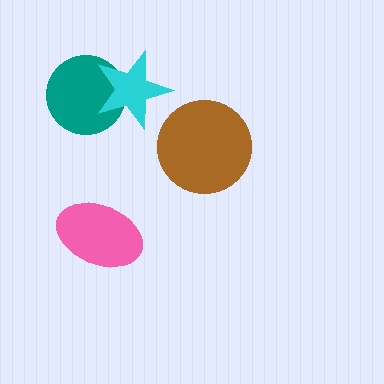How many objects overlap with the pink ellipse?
0 objects overlap with the pink ellipse.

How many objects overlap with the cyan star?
1 object overlaps with the cyan star.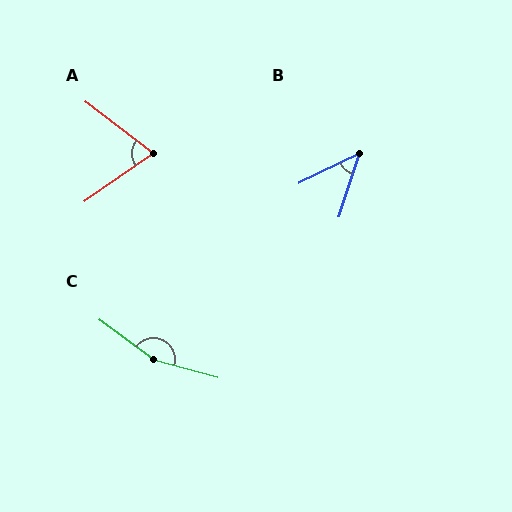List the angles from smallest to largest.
B (46°), A (72°), C (159°).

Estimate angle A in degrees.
Approximately 72 degrees.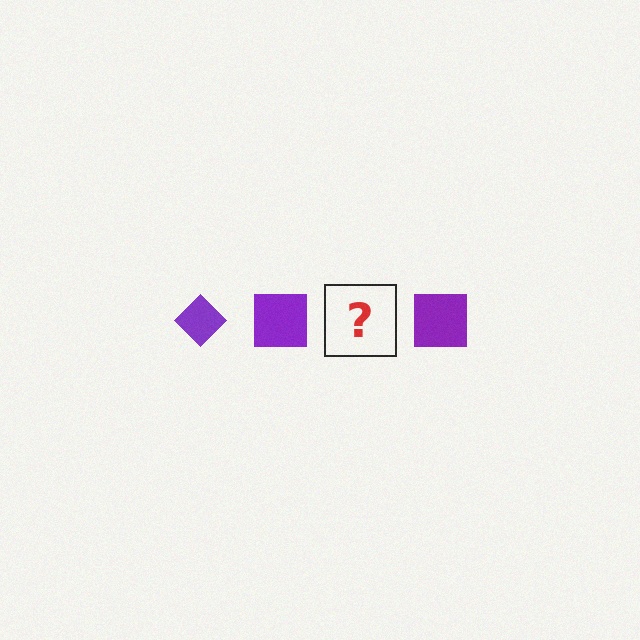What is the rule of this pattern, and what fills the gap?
The rule is that the pattern cycles through diamond, square shapes in purple. The gap should be filled with a purple diamond.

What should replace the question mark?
The question mark should be replaced with a purple diamond.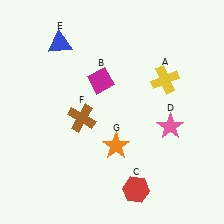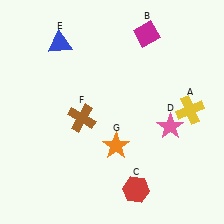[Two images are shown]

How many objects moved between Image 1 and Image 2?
2 objects moved between the two images.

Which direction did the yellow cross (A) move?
The yellow cross (A) moved down.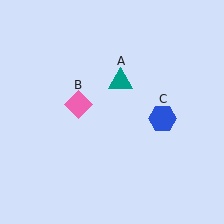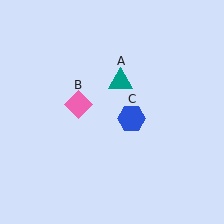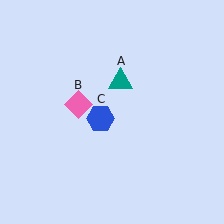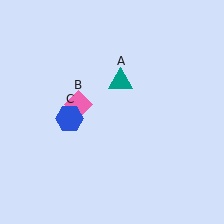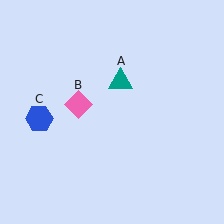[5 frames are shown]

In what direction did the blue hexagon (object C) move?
The blue hexagon (object C) moved left.